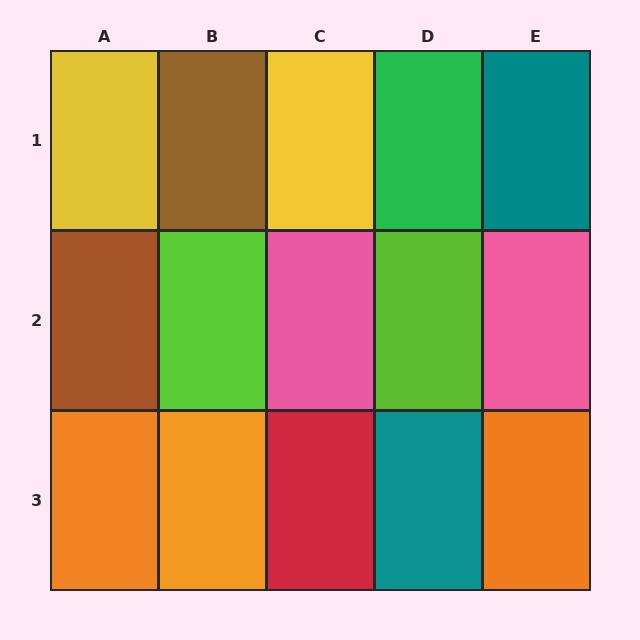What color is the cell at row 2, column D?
Lime.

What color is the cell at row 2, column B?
Lime.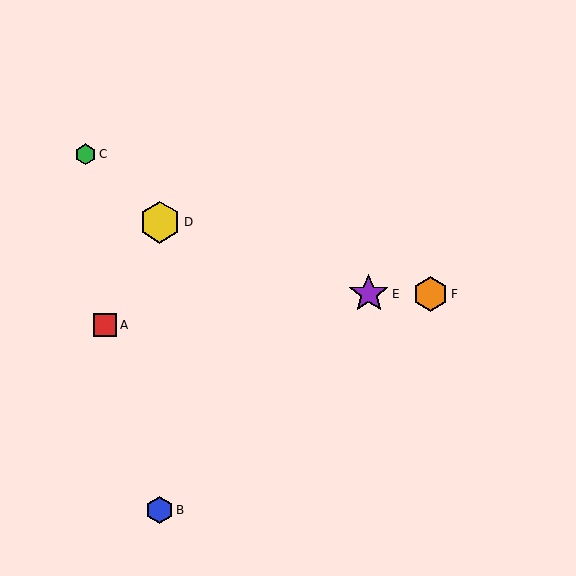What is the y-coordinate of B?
Object B is at y≈510.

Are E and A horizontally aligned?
No, E is at y≈294 and A is at y≈325.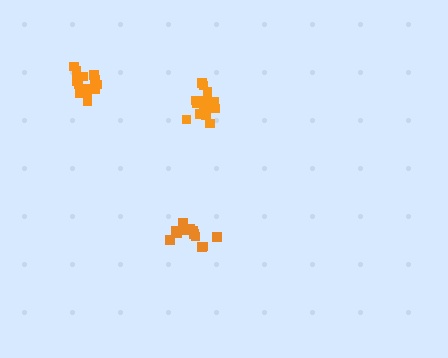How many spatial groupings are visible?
There are 3 spatial groupings.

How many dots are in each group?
Group 1: 17 dots, Group 2: 16 dots, Group 3: 12 dots (45 total).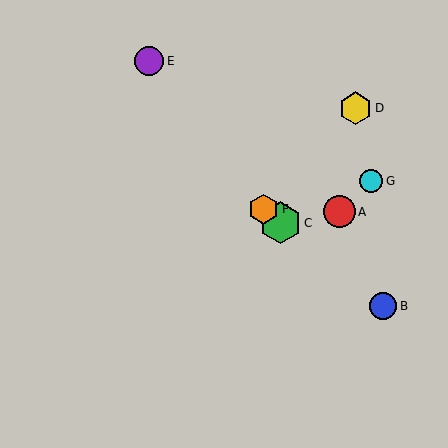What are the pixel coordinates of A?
Object A is at (339, 212).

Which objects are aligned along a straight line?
Objects B, C, F are aligned along a straight line.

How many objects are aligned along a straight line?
3 objects (B, C, F) are aligned along a straight line.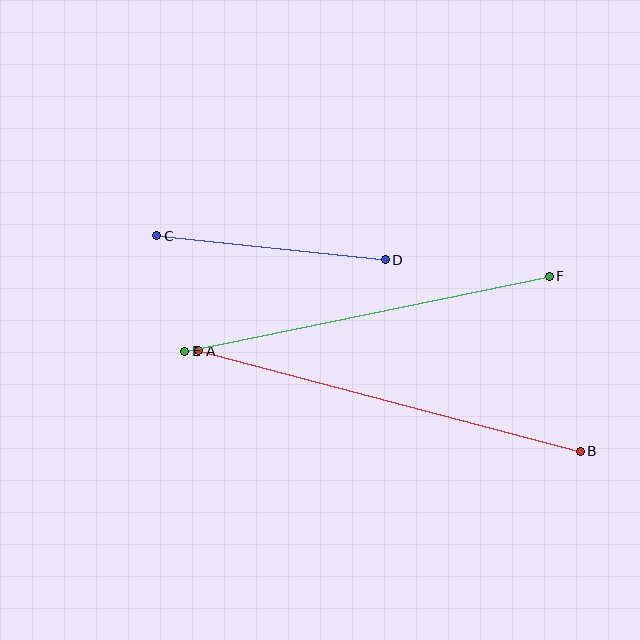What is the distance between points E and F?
The distance is approximately 372 pixels.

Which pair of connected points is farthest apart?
Points A and B are farthest apart.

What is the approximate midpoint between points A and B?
The midpoint is at approximately (390, 401) pixels.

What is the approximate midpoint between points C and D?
The midpoint is at approximately (271, 248) pixels.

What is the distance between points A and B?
The distance is approximately 395 pixels.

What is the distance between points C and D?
The distance is approximately 230 pixels.